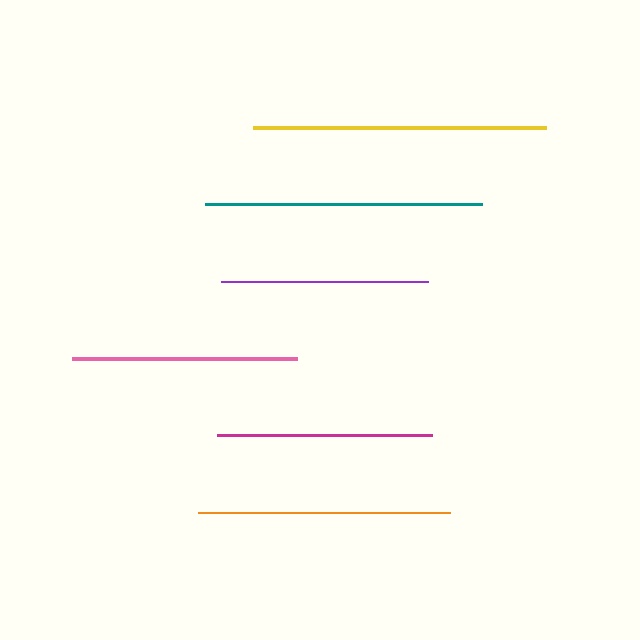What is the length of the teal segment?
The teal segment is approximately 277 pixels long.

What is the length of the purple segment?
The purple segment is approximately 206 pixels long.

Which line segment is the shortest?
The purple line is the shortest at approximately 206 pixels.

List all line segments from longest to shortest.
From longest to shortest: yellow, teal, orange, pink, magenta, purple.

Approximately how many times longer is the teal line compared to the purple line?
The teal line is approximately 1.3 times the length of the purple line.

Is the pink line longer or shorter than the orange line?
The orange line is longer than the pink line.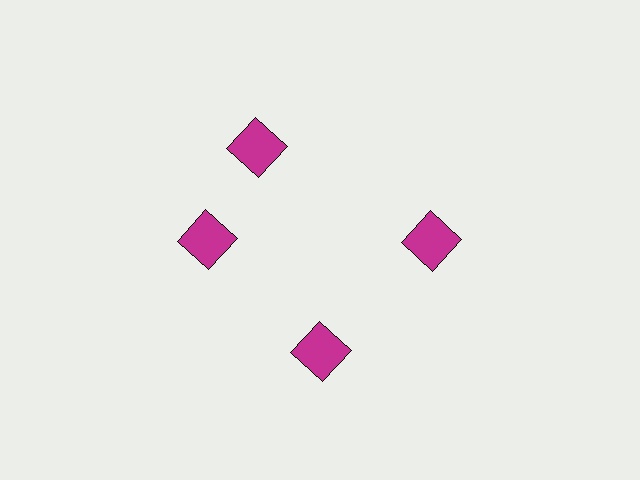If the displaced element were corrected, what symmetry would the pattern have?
It would have 4-fold rotational symmetry — the pattern would map onto itself every 90 degrees.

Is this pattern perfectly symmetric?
No. The 4 magenta squares are arranged in a ring, but one element near the 12 o'clock position is rotated out of alignment along the ring, breaking the 4-fold rotational symmetry.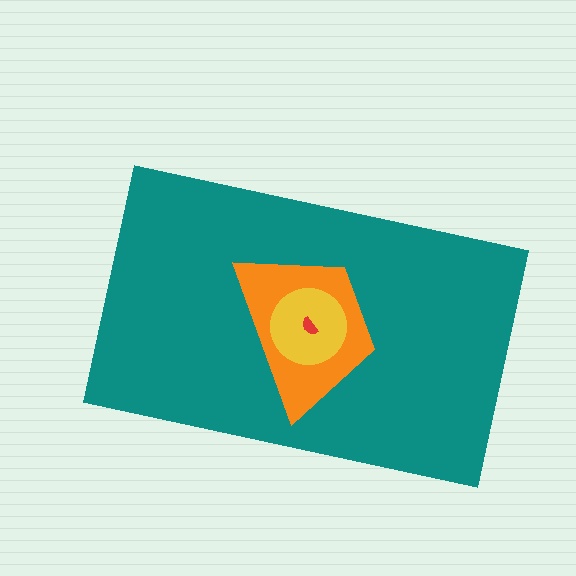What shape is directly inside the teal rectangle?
The orange trapezoid.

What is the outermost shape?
The teal rectangle.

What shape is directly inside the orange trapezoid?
The yellow circle.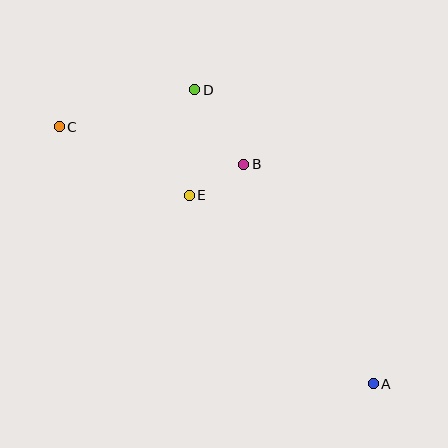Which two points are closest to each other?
Points B and E are closest to each other.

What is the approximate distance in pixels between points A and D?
The distance between A and D is approximately 344 pixels.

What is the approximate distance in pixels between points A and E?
The distance between A and E is approximately 263 pixels.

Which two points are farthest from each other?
Points A and C are farthest from each other.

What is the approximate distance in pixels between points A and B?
The distance between A and B is approximately 255 pixels.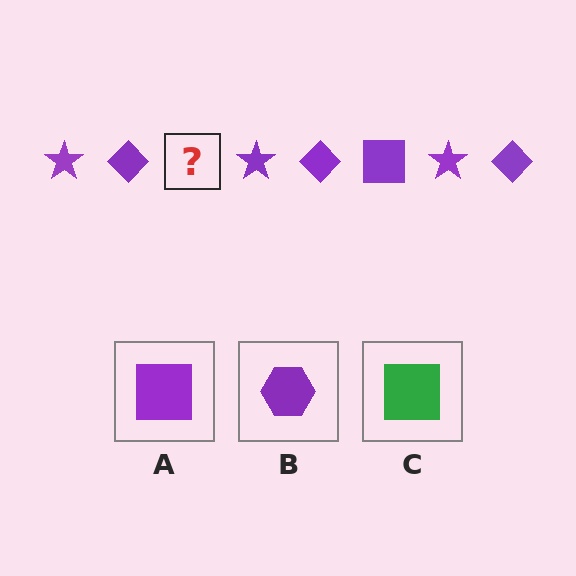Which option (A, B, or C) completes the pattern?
A.